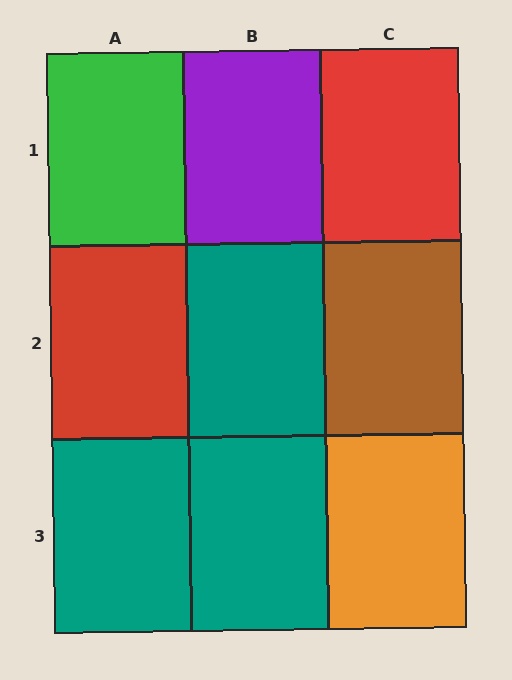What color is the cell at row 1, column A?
Green.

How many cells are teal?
3 cells are teal.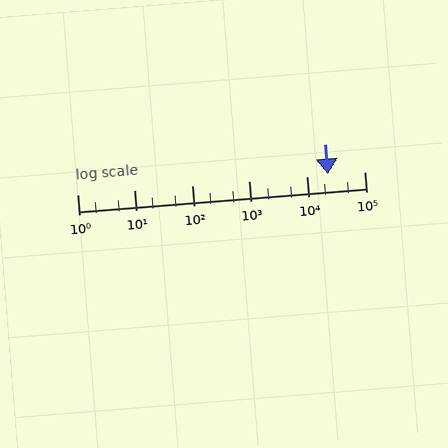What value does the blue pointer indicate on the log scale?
The pointer indicates approximately 23000.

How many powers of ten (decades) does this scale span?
The scale spans 5 decades, from 1 to 100000.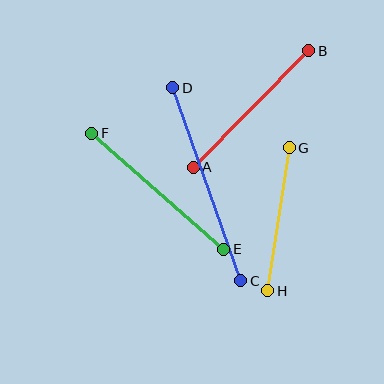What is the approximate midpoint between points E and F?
The midpoint is at approximately (158, 191) pixels.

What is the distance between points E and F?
The distance is approximately 176 pixels.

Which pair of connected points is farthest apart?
Points C and D are farthest apart.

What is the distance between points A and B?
The distance is approximately 164 pixels.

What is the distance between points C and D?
The distance is approximately 205 pixels.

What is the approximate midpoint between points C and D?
The midpoint is at approximately (207, 184) pixels.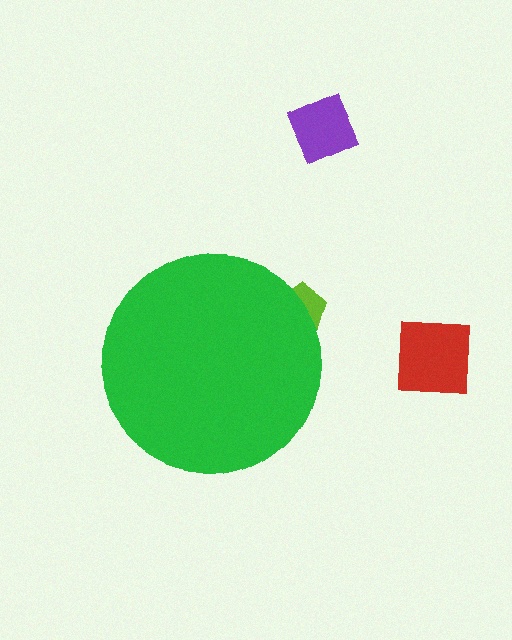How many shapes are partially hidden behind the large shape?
1 shape is partially hidden.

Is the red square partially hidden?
No, the red square is fully visible.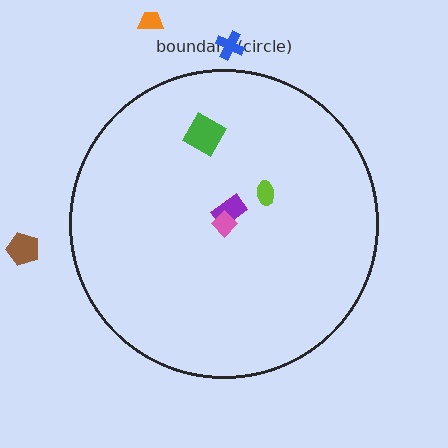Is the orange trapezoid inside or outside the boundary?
Outside.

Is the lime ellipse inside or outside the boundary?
Inside.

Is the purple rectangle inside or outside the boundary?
Inside.